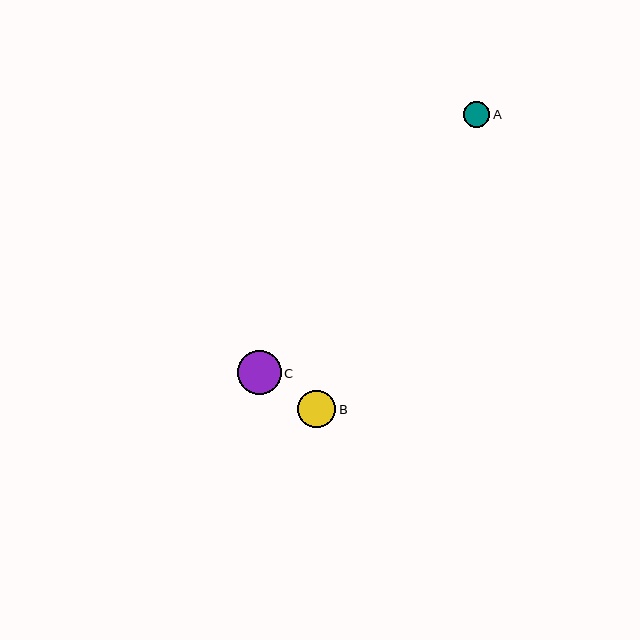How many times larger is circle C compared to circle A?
Circle C is approximately 1.7 times the size of circle A.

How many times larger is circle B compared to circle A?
Circle B is approximately 1.5 times the size of circle A.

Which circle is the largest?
Circle C is the largest with a size of approximately 44 pixels.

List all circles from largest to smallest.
From largest to smallest: C, B, A.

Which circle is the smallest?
Circle A is the smallest with a size of approximately 26 pixels.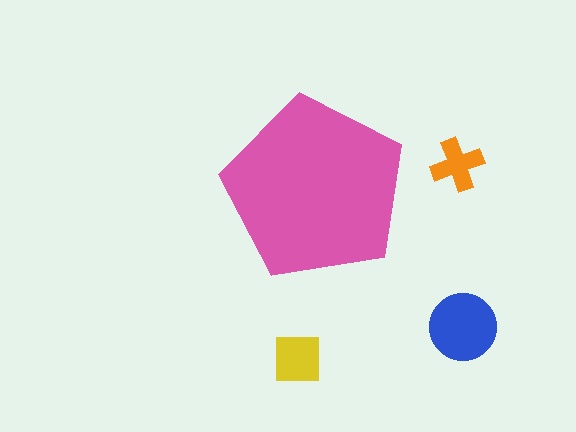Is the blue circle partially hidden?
No, the blue circle is fully visible.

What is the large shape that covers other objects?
A pink pentagon.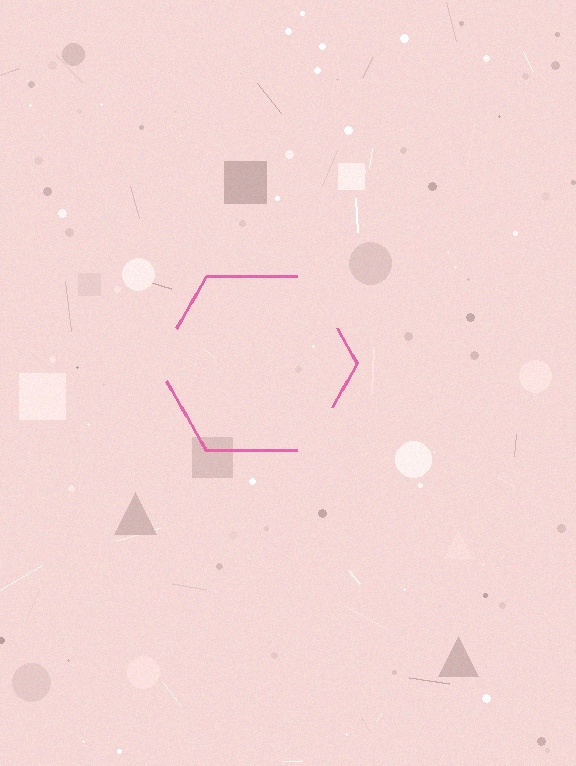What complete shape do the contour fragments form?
The contour fragments form a hexagon.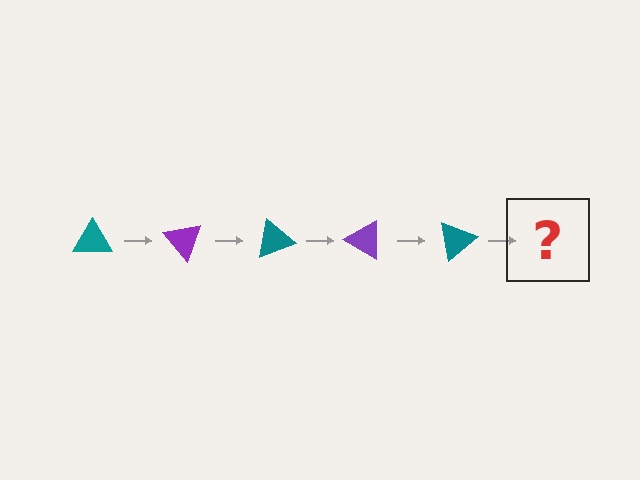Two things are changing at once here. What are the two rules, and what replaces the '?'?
The two rules are that it rotates 50 degrees each step and the color cycles through teal and purple. The '?' should be a purple triangle, rotated 250 degrees from the start.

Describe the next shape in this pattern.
It should be a purple triangle, rotated 250 degrees from the start.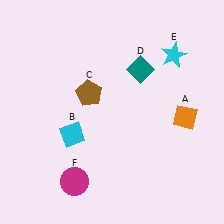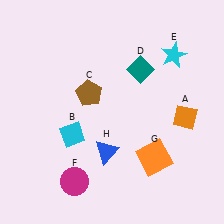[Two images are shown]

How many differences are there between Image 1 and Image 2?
There are 2 differences between the two images.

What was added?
An orange square (G), a blue triangle (H) were added in Image 2.